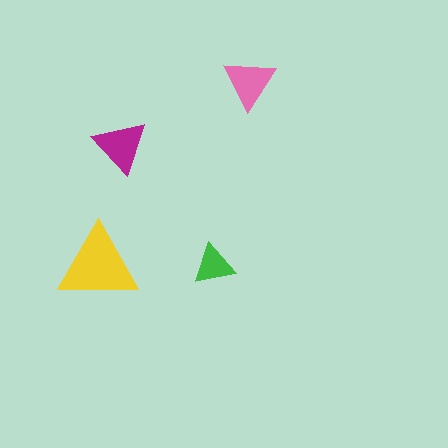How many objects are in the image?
There are 4 objects in the image.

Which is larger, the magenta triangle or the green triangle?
The magenta one.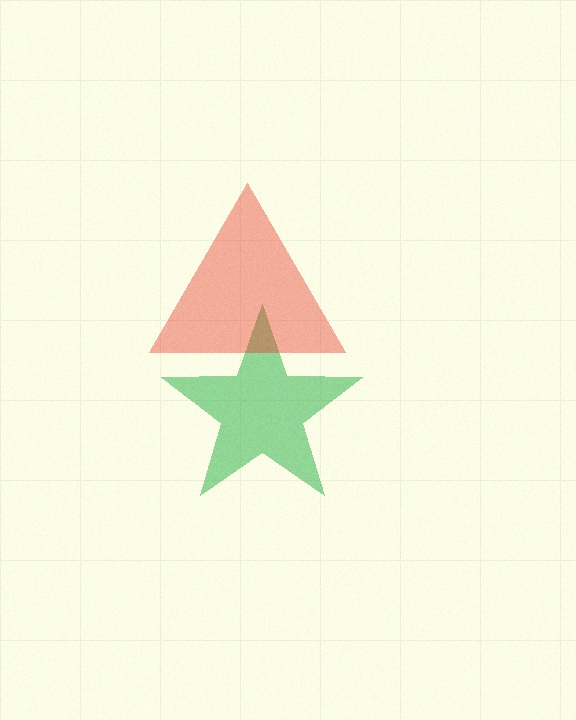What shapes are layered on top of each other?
The layered shapes are: a green star, a red triangle.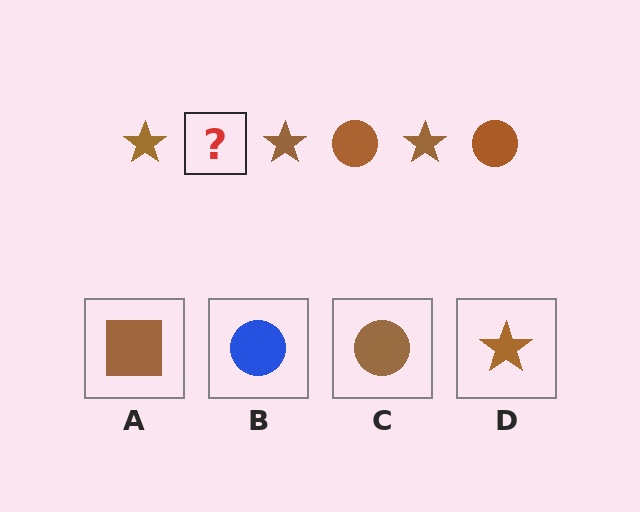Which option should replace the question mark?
Option C.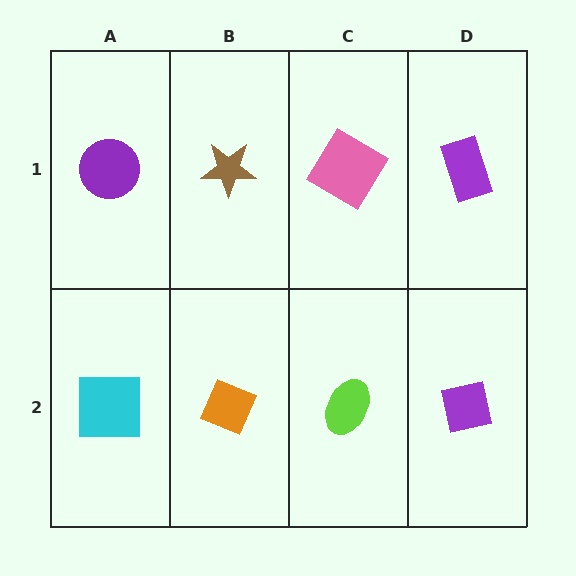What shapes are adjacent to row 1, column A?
A cyan square (row 2, column A), a brown star (row 1, column B).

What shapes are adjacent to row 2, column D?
A purple rectangle (row 1, column D), a lime ellipse (row 2, column C).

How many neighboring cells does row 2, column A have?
2.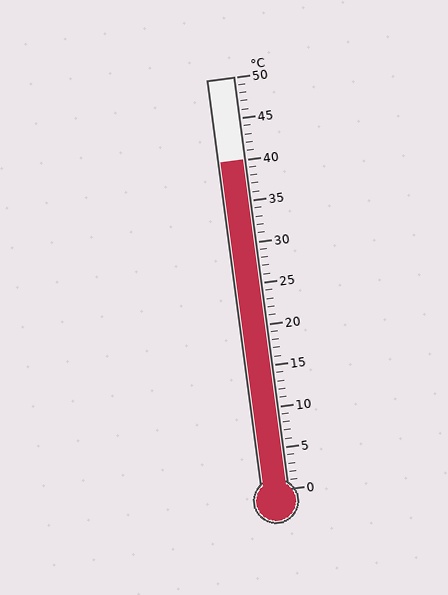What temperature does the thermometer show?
The thermometer shows approximately 40°C.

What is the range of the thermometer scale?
The thermometer scale ranges from 0°C to 50°C.